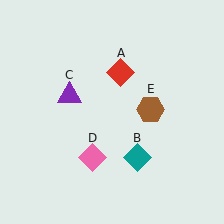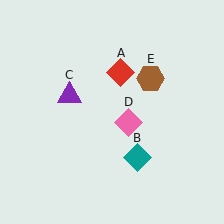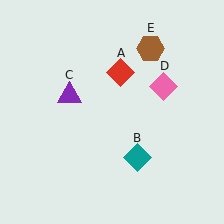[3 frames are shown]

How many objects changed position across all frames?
2 objects changed position: pink diamond (object D), brown hexagon (object E).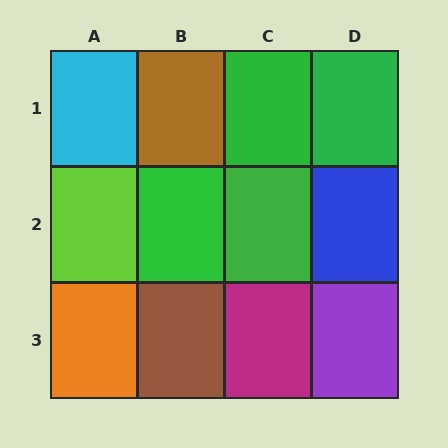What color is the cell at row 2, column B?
Green.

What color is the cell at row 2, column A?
Lime.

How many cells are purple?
1 cell is purple.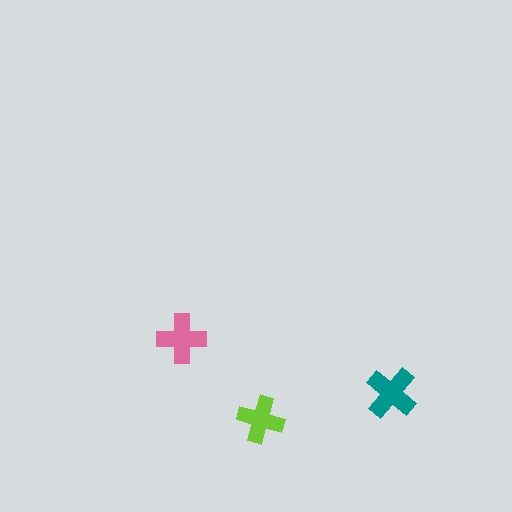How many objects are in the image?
There are 3 objects in the image.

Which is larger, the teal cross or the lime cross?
The teal one.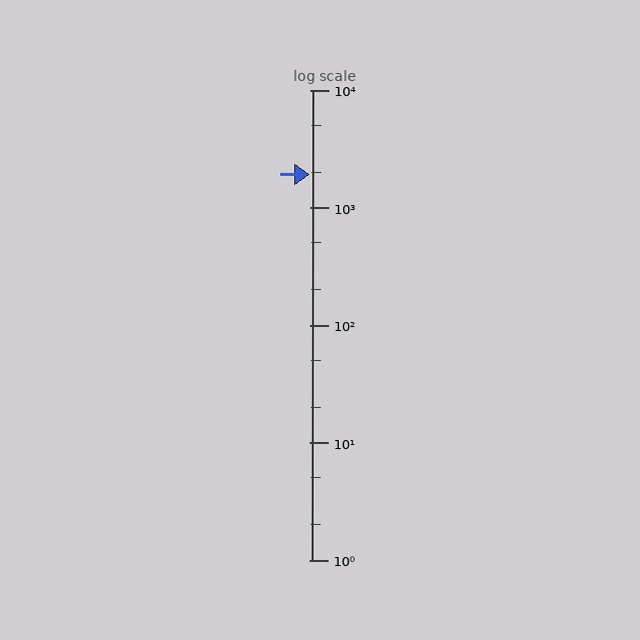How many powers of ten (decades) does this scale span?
The scale spans 4 decades, from 1 to 10000.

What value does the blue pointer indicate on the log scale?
The pointer indicates approximately 1900.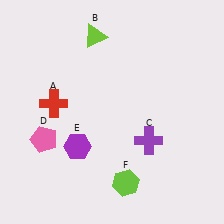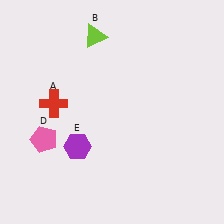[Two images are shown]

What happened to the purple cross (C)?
The purple cross (C) was removed in Image 2. It was in the bottom-right area of Image 1.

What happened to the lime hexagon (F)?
The lime hexagon (F) was removed in Image 2. It was in the bottom-right area of Image 1.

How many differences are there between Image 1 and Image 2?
There are 2 differences between the two images.